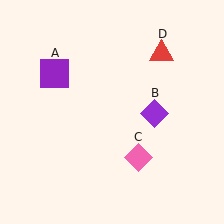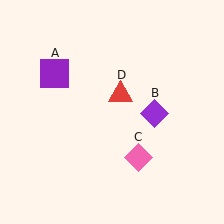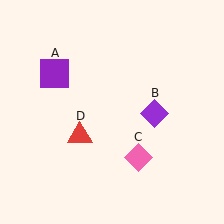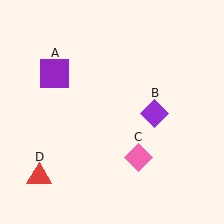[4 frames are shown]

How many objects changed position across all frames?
1 object changed position: red triangle (object D).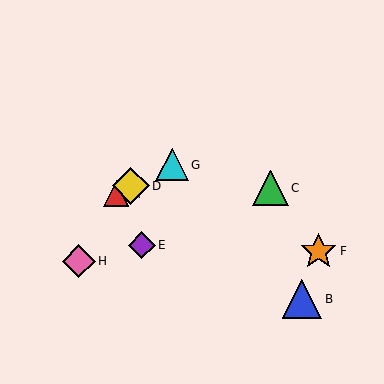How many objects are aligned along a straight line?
3 objects (A, D, G) are aligned along a straight line.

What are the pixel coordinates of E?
Object E is at (142, 245).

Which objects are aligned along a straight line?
Objects A, D, G are aligned along a straight line.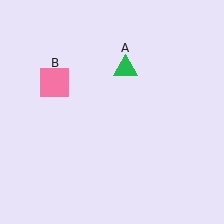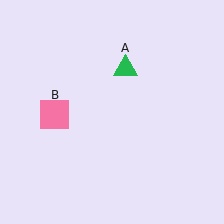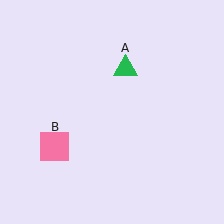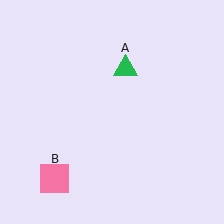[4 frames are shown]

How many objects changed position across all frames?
1 object changed position: pink square (object B).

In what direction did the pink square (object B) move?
The pink square (object B) moved down.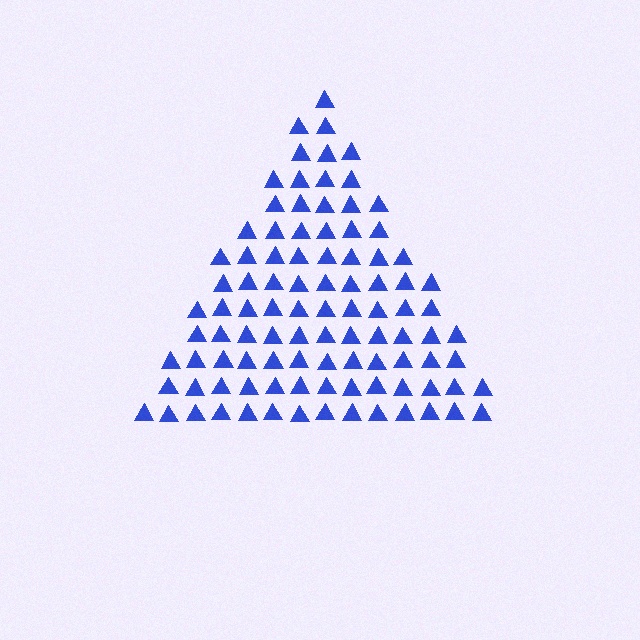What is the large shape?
The large shape is a triangle.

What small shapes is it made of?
It is made of small triangles.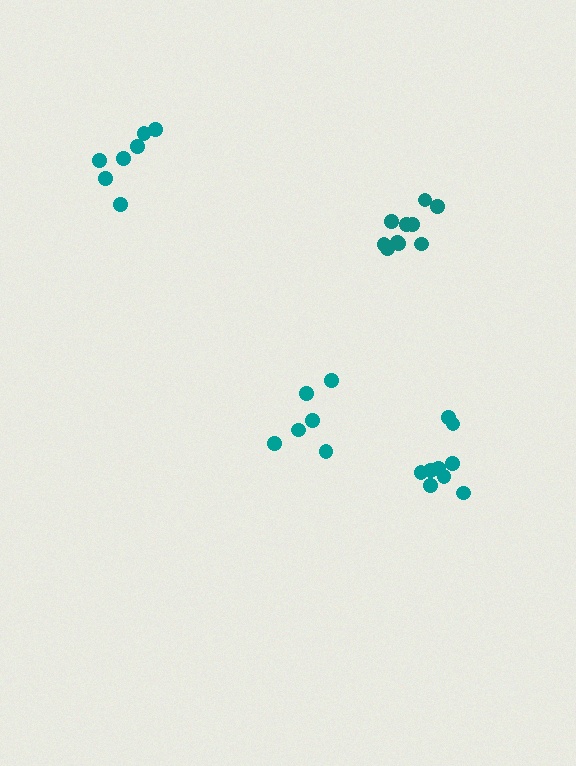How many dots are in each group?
Group 1: 9 dots, Group 2: 7 dots, Group 3: 6 dots, Group 4: 10 dots (32 total).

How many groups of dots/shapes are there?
There are 4 groups.